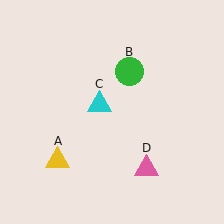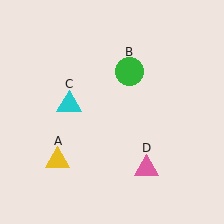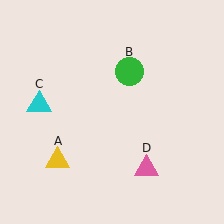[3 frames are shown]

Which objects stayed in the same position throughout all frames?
Yellow triangle (object A) and green circle (object B) and pink triangle (object D) remained stationary.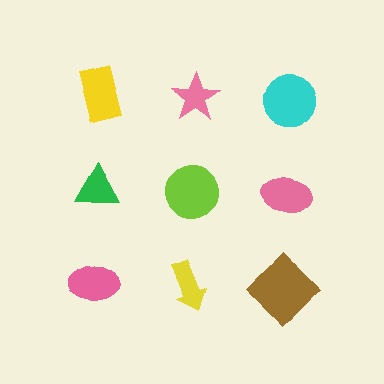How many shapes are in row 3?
3 shapes.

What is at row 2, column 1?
A green triangle.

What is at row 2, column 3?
A pink ellipse.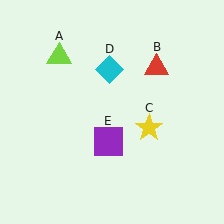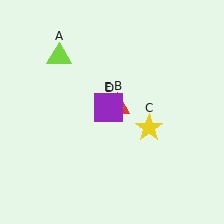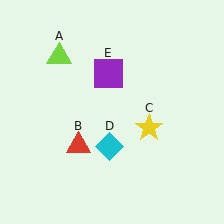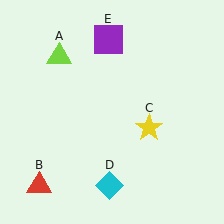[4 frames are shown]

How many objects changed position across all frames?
3 objects changed position: red triangle (object B), cyan diamond (object D), purple square (object E).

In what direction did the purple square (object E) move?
The purple square (object E) moved up.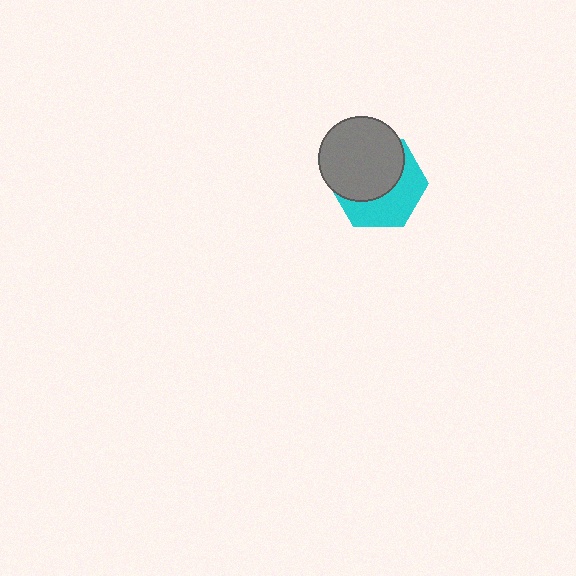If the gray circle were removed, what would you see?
You would see the complete cyan hexagon.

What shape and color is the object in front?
The object in front is a gray circle.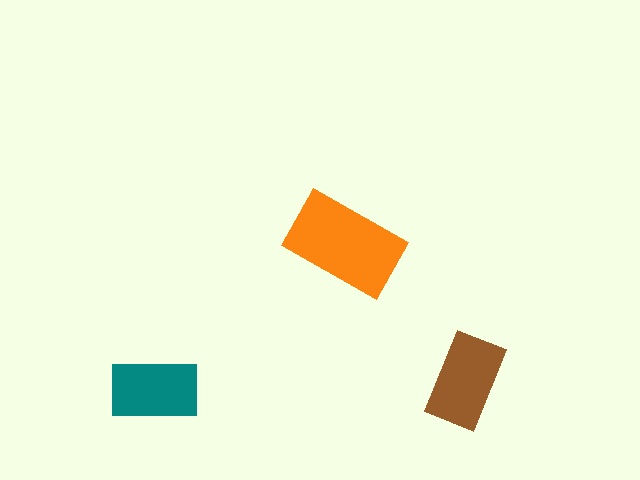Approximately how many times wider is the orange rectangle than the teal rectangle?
About 1.5 times wider.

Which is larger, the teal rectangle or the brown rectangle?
The brown one.